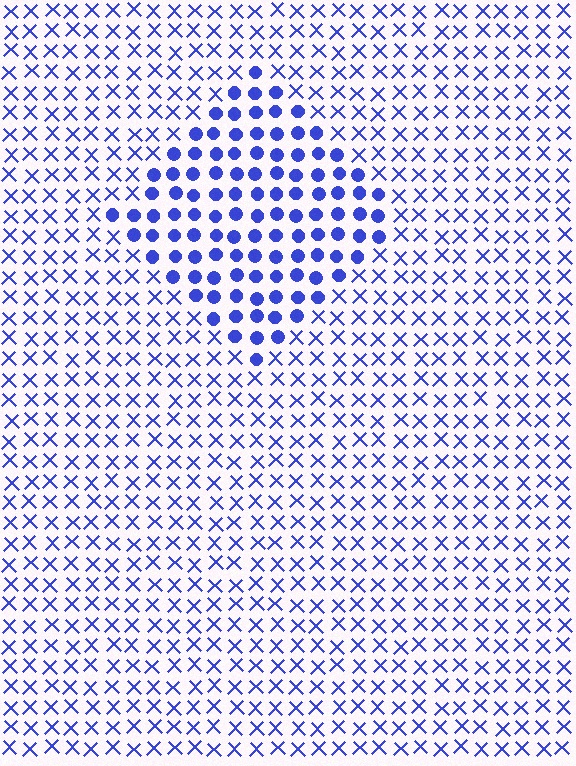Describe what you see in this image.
The image is filled with small blue elements arranged in a uniform grid. A diamond-shaped region contains circles, while the surrounding area contains X marks. The boundary is defined purely by the change in element shape.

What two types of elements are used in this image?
The image uses circles inside the diamond region and X marks outside it.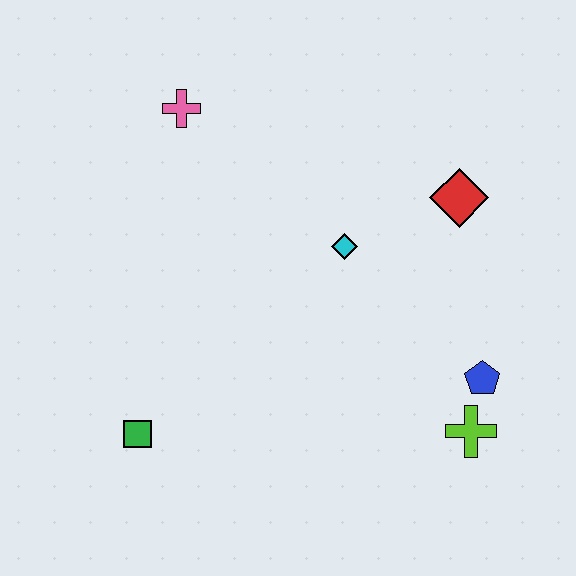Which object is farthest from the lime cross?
The pink cross is farthest from the lime cross.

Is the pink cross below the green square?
No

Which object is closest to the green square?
The cyan diamond is closest to the green square.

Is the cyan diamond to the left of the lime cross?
Yes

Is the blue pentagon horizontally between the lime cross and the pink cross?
No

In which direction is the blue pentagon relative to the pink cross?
The blue pentagon is to the right of the pink cross.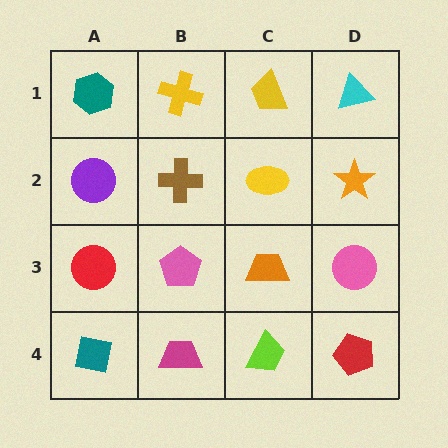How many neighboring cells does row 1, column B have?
3.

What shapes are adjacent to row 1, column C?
A yellow ellipse (row 2, column C), a yellow cross (row 1, column B), a cyan triangle (row 1, column D).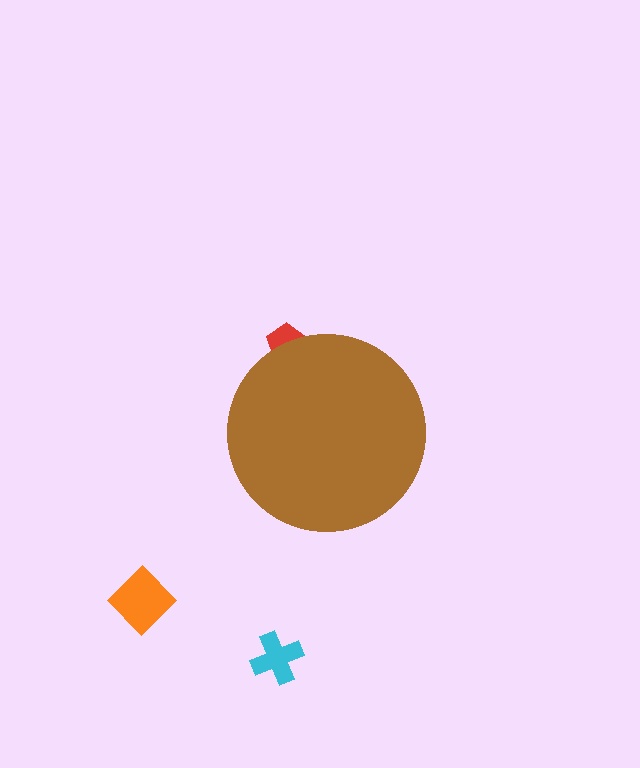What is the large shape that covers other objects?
A brown circle.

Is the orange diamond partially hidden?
No, the orange diamond is fully visible.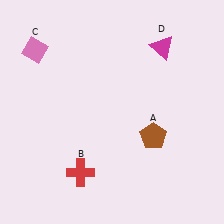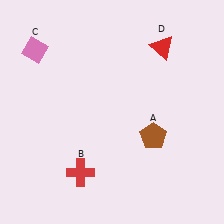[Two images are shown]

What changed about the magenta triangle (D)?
In Image 1, D is magenta. In Image 2, it changed to red.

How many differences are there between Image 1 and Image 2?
There is 1 difference between the two images.